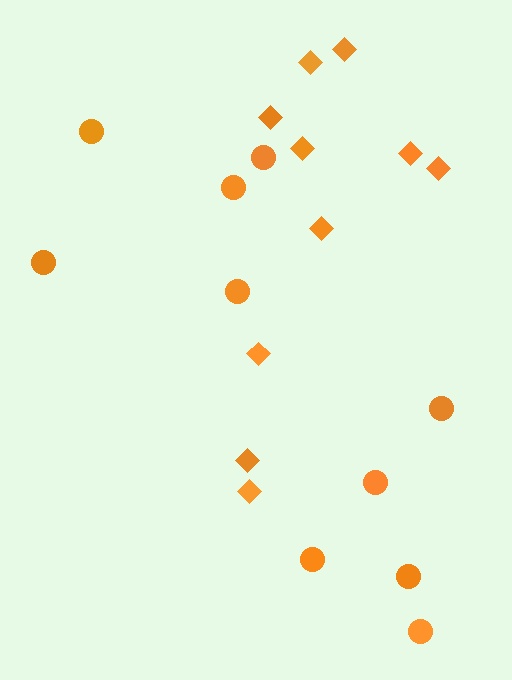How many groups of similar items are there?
There are 2 groups: one group of circles (10) and one group of diamonds (10).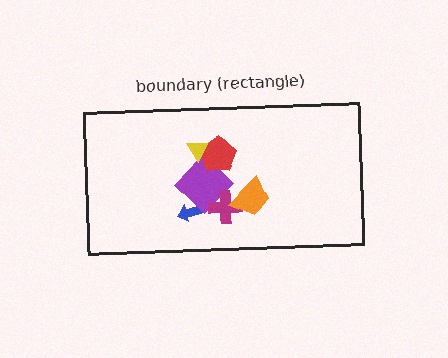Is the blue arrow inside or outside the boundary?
Inside.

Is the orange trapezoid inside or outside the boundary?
Inside.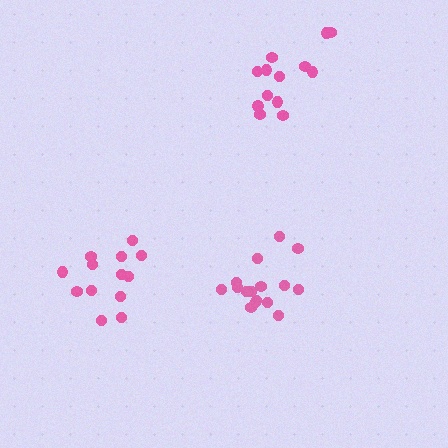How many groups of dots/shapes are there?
There are 3 groups.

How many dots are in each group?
Group 1: 16 dots, Group 2: 13 dots, Group 3: 13 dots (42 total).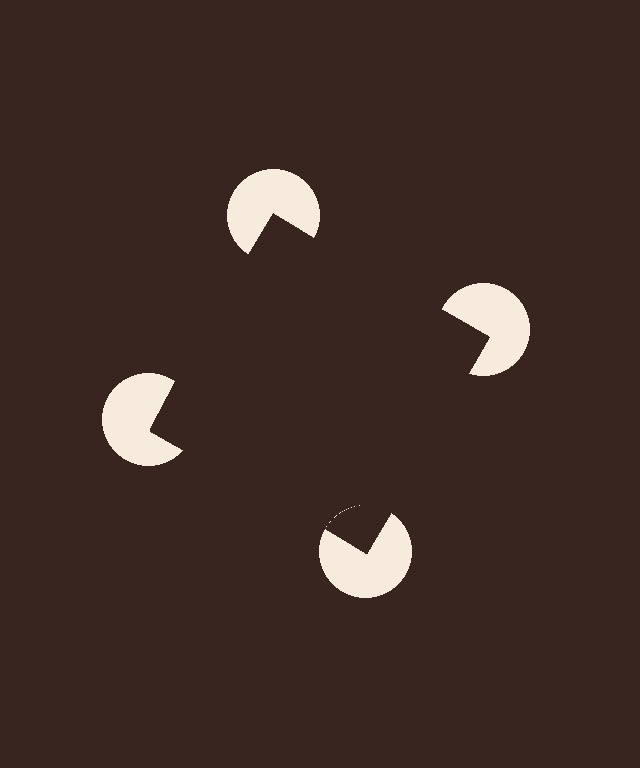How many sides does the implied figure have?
4 sides.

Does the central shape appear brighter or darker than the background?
It typically appears slightly darker than the background, even though no actual brightness change is drawn.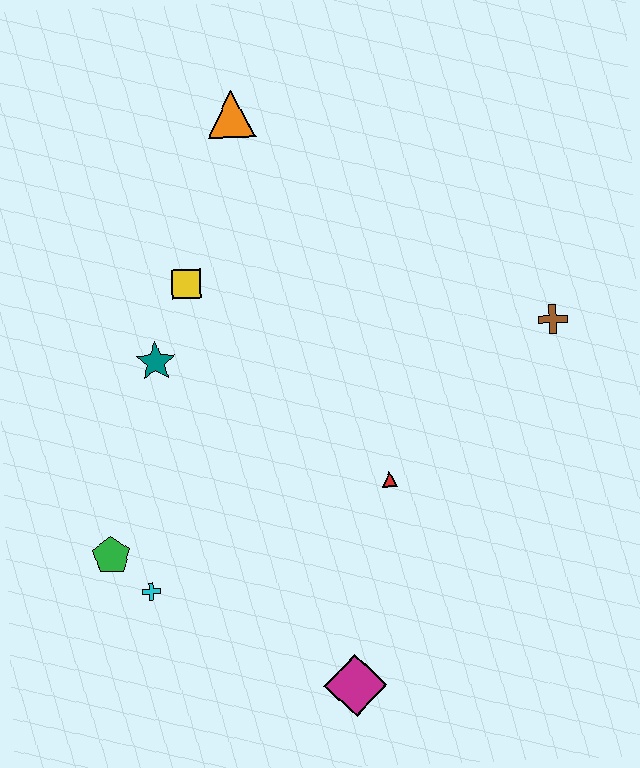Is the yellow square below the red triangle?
No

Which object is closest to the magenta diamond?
The red triangle is closest to the magenta diamond.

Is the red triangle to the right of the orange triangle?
Yes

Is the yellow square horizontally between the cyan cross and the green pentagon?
No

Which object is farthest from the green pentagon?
The brown cross is farthest from the green pentagon.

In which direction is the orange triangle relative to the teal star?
The orange triangle is above the teal star.